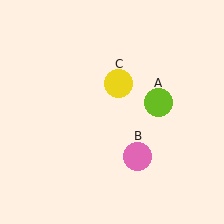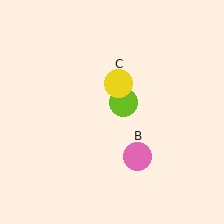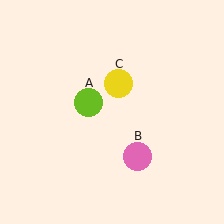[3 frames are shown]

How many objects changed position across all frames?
1 object changed position: lime circle (object A).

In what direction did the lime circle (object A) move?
The lime circle (object A) moved left.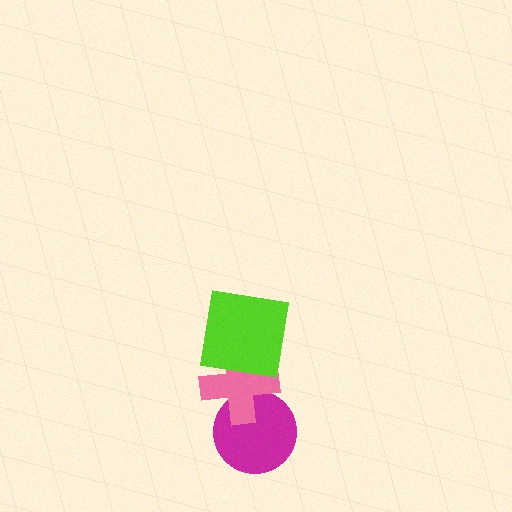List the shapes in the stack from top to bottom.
From top to bottom: the lime square, the pink cross, the magenta circle.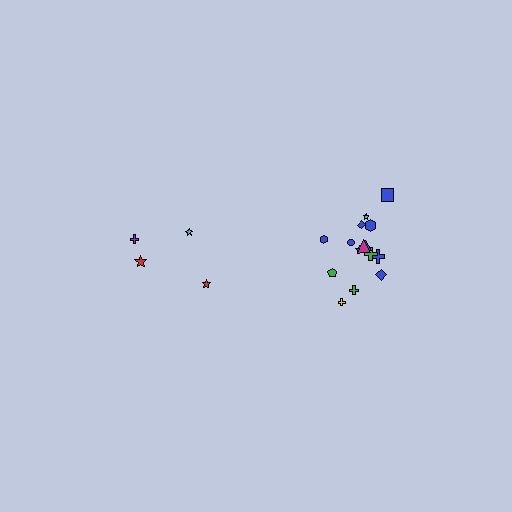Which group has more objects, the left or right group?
The right group.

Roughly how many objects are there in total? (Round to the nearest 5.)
Roughly 20 objects in total.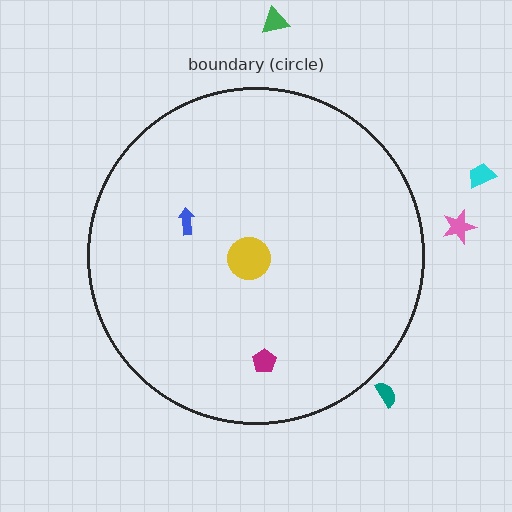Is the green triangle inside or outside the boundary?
Outside.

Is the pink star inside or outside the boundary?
Outside.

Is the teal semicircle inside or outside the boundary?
Outside.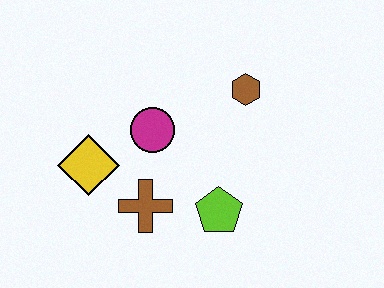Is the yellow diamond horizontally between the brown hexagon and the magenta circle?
No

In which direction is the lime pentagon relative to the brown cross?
The lime pentagon is to the right of the brown cross.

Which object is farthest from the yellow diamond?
The brown hexagon is farthest from the yellow diamond.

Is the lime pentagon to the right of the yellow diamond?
Yes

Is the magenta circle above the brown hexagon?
No